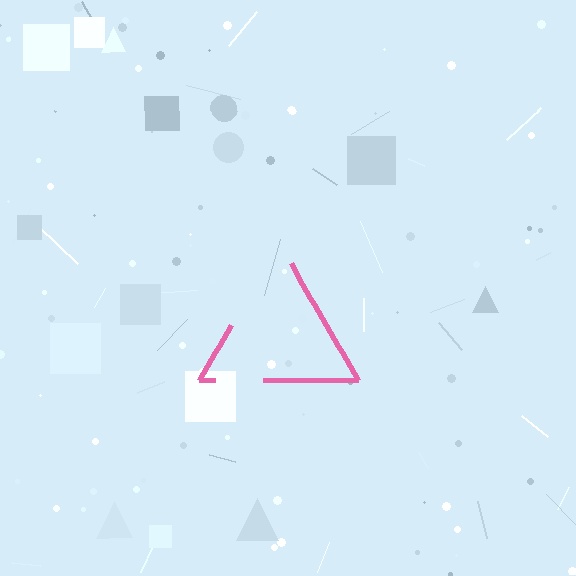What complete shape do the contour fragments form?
The contour fragments form a triangle.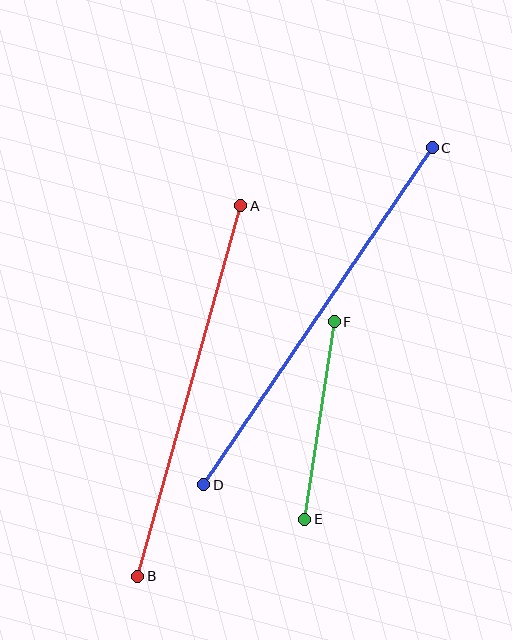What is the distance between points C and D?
The distance is approximately 407 pixels.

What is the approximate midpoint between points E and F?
The midpoint is at approximately (319, 421) pixels.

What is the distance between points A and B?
The distance is approximately 384 pixels.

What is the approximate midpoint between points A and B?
The midpoint is at approximately (189, 391) pixels.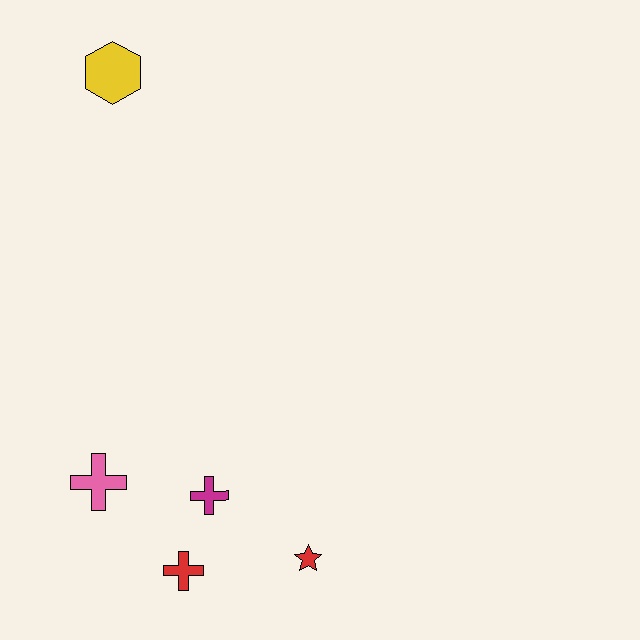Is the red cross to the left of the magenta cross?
Yes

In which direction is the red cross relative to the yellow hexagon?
The red cross is below the yellow hexagon.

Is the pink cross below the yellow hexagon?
Yes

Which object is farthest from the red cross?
The yellow hexagon is farthest from the red cross.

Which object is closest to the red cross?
The magenta cross is closest to the red cross.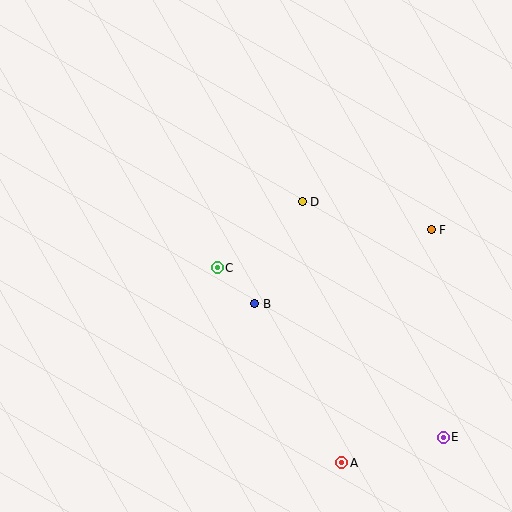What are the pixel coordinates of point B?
Point B is at (255, 304).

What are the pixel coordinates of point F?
Point F is at (431, 230).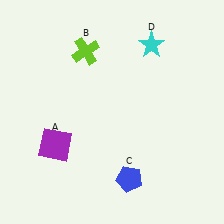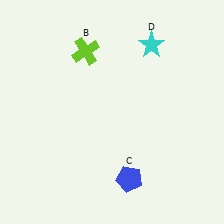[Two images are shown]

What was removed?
The purple square (A) was removed in Image 2.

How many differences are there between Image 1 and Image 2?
There is 1 difference between the two images.